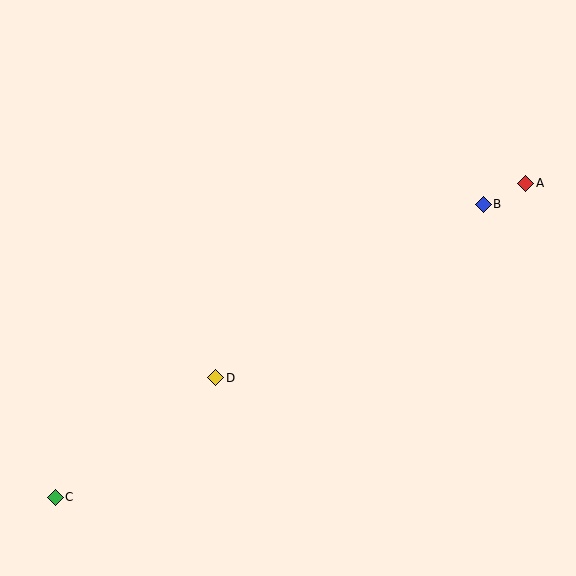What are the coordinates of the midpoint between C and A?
The midpoint between C and A is at (290, 340).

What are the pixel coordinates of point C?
Point C is at (55, 497).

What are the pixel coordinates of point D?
Point D is at (216, 378).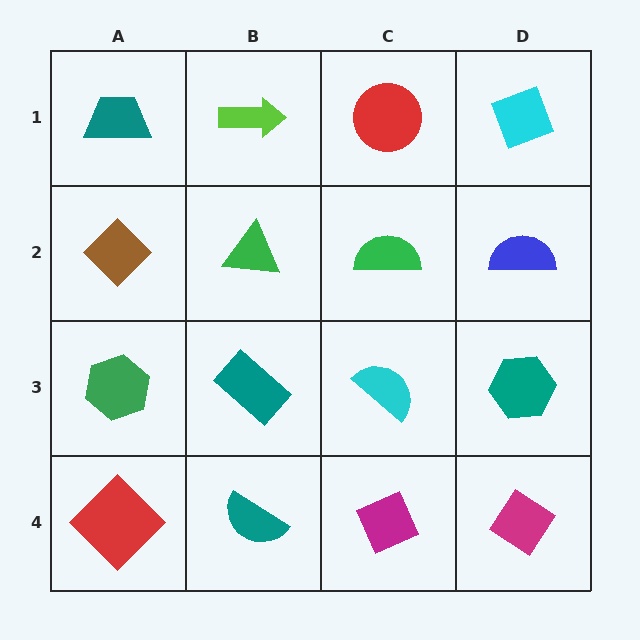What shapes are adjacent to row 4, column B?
A teal rectangle (row 3, column B), a red diamond (row 4, column A), a magenta diamond (row 4, column C).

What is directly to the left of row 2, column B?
A brown diamond.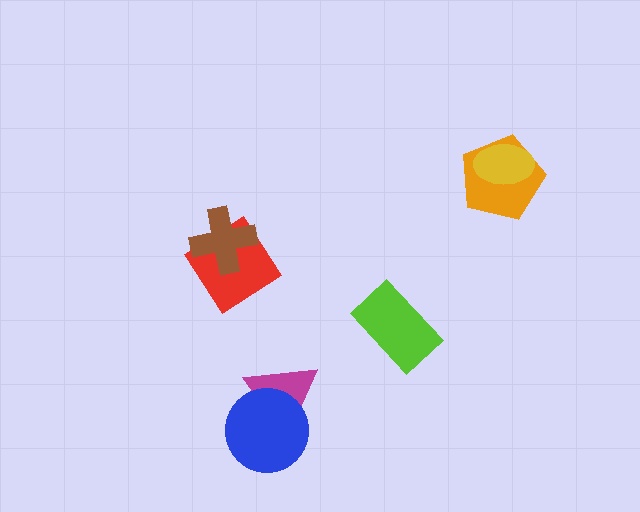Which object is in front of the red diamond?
The brown cross is in front of the red diamond.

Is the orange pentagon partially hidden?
Yes, it is partially covered by another shape.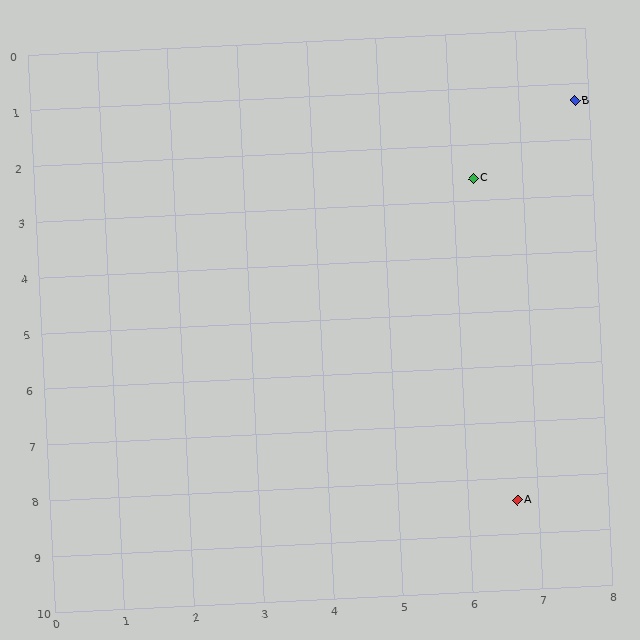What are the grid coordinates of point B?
Point B is at approximately (7.8, 1.3).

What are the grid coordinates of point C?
Point C is at approximately (6.3, 2.6).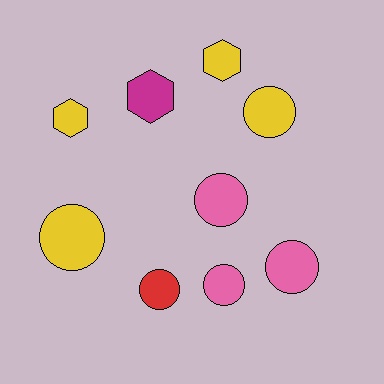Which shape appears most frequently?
Circle, with 6 objects.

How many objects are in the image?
There are 9 objects.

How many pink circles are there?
There are 3 pink circles.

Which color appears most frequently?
Yellow, with 4 objects.